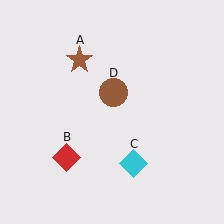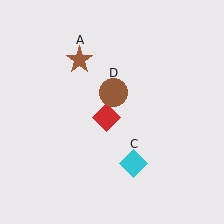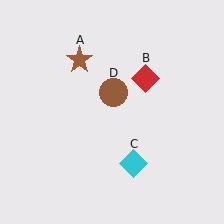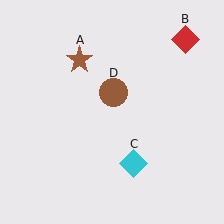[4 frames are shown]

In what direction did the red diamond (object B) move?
The red diamond (object B) moved up and to the right.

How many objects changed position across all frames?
1 object changed position: red diamond (object B).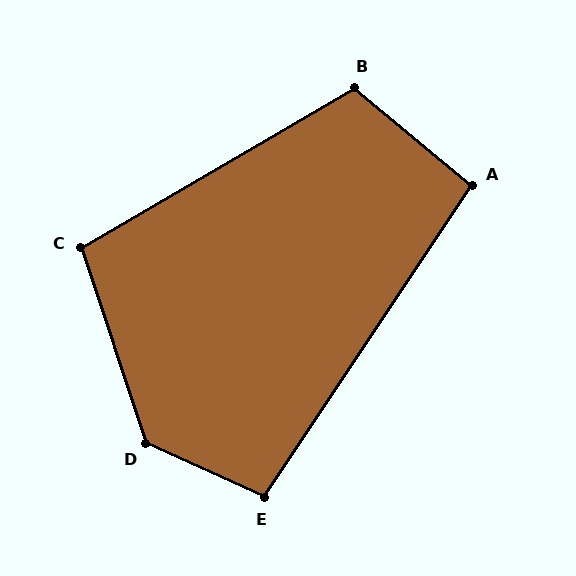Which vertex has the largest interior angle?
D, at approximately 133 degrees.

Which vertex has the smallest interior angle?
A, at approximately 96 degrees.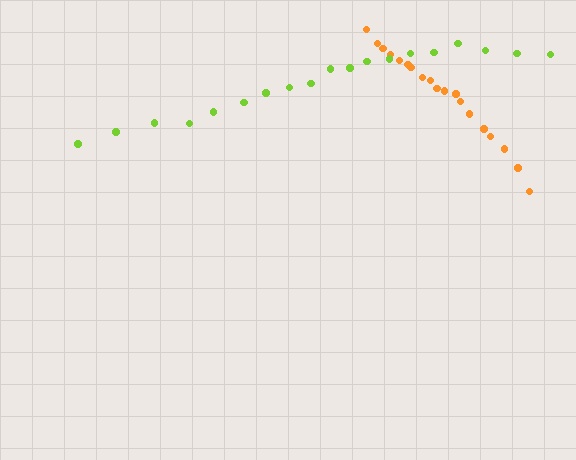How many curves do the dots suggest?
There are 2 distinct paths.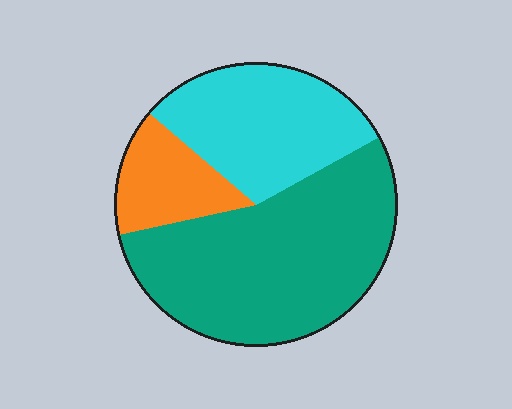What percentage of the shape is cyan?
Cyan takes up between a sixth and a third of the shape.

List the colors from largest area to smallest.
From largest to smallest: teal, cyan, orange.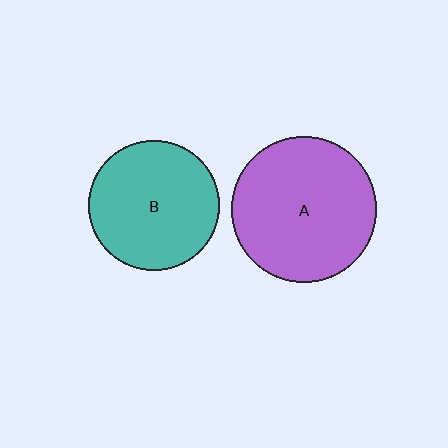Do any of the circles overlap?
No, none of the circles overlap.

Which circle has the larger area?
Circle A (purple).